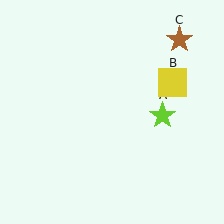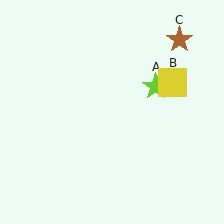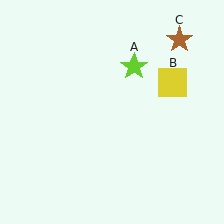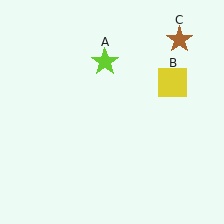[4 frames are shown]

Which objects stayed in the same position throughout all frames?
Yellow square (object B) and brown star (object C) remained stationary.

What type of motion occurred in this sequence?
The lime star (object A) rotated counterclockwise around the center of the scene.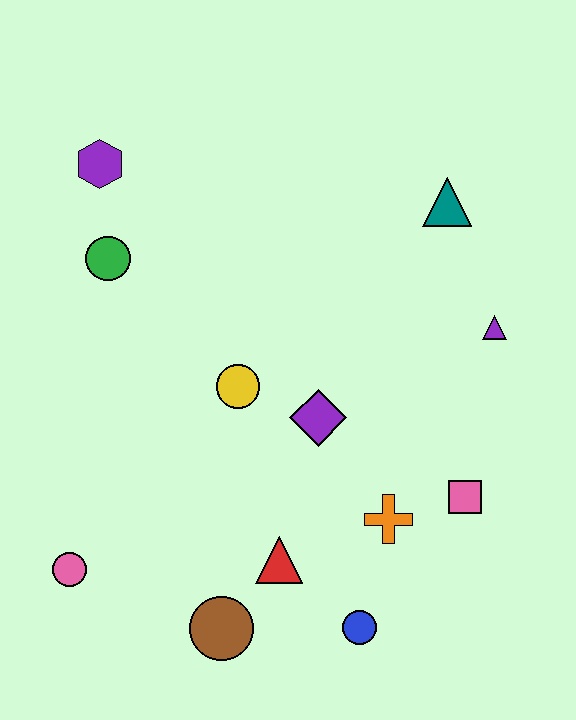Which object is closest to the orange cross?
The pink square is closest to the orange cross.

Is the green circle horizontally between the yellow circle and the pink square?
No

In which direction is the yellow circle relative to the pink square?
The yellow circle is to the left of the pink square.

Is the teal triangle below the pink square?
No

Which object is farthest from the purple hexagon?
The blue circle is farthest from the purple hexagon.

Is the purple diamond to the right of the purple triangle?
No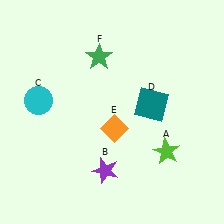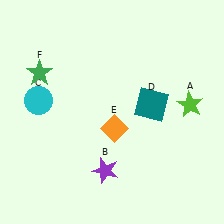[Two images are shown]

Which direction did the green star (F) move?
The green star (F) moved left.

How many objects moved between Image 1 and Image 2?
2 objects moved between the two images.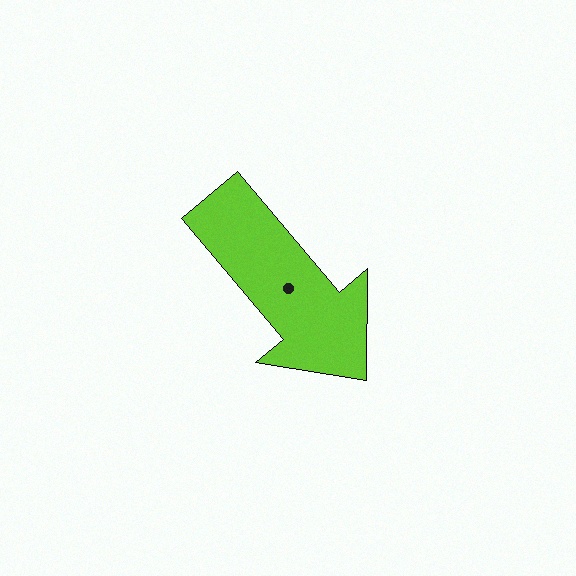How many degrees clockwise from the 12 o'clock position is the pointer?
Approximately 140 degrees.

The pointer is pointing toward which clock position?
Roughly 5 o'clock.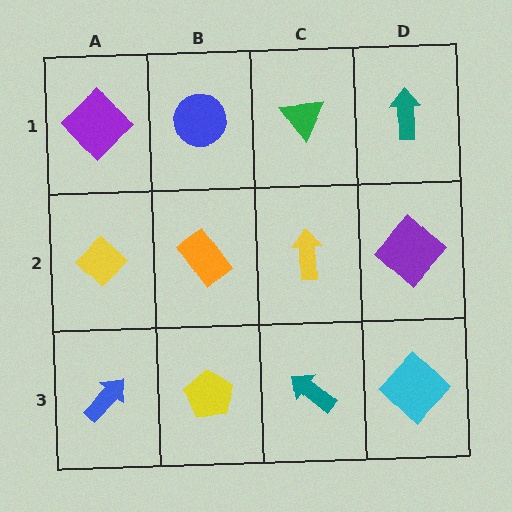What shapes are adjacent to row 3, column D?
A purple diamond (row 2, column D), a teal arrow (row 3, column C).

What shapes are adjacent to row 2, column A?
A purple diamond (row 1, column A), a blue arrow (row 3, column A), an orange rectangle (row 2, column B).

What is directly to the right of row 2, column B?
A yellow arrow.